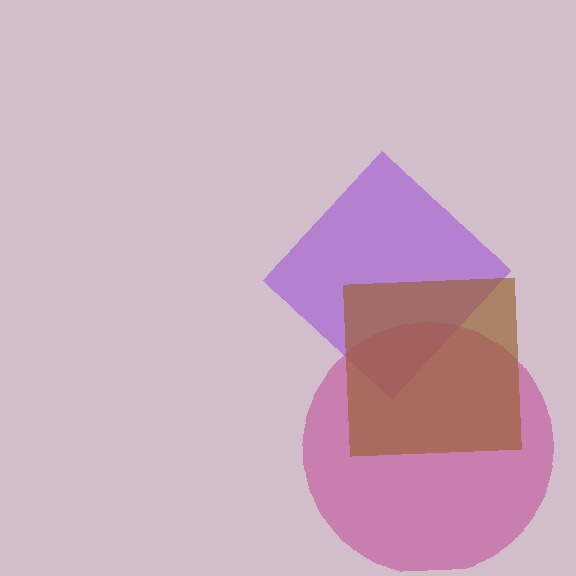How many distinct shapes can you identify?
There are 3 distinct shapes: a purple diamond, a magenta circle, a brown square.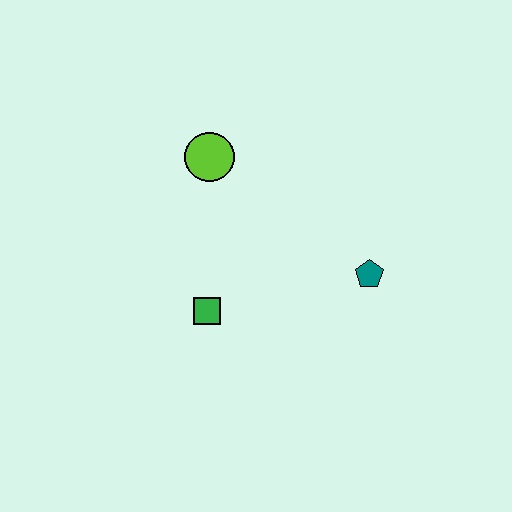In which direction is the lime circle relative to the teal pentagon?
The lime circle is to the left of the teal pentagon.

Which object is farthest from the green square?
The teal pentagon is farthest from the green square.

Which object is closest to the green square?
The lime circle is closest to the green square.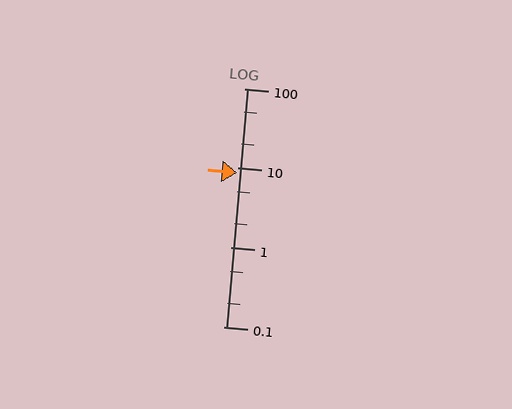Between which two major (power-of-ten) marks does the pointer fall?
The pointer is between 1 and 10.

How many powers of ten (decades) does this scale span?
The scale spans 3 decades, from 0.1 to 100.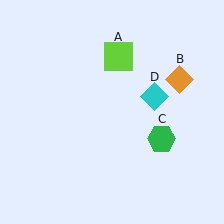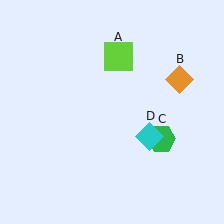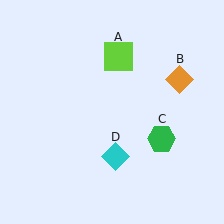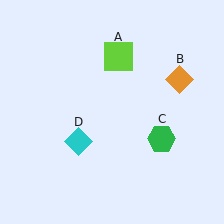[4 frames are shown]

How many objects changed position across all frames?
1 object changed position: cyan diamond (object D).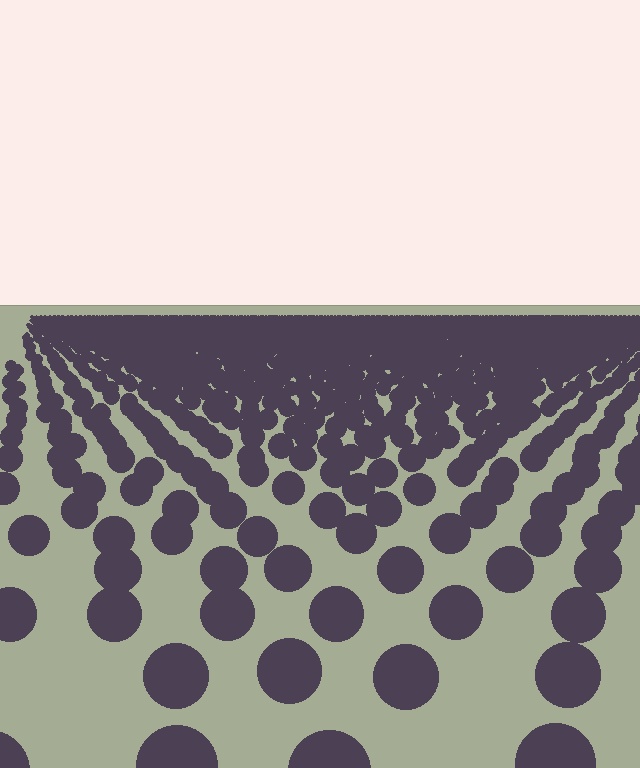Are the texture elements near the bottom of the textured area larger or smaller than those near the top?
Larger. Near the bottom, elements are closer to the viewer and appear at a bigger on-screen size.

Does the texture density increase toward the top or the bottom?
Density increases toward the top.